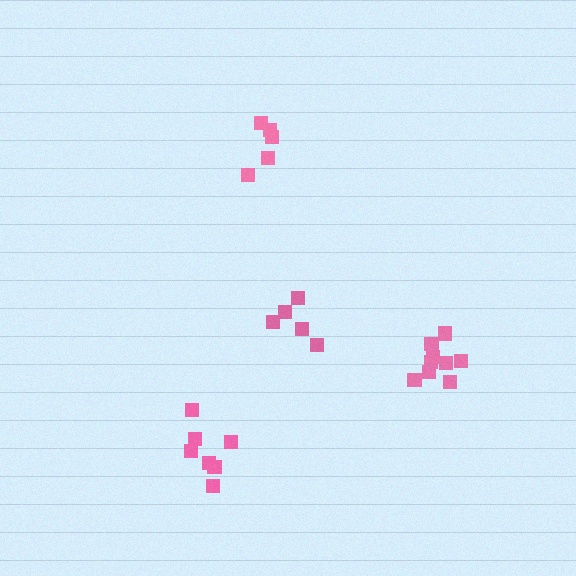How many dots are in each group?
Group 1: 5 dots, Group 2: 7 dots, Group 3: 9 dots, Group 4: 5 dots (26 total).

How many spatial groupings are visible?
There are 4 spatial groupings.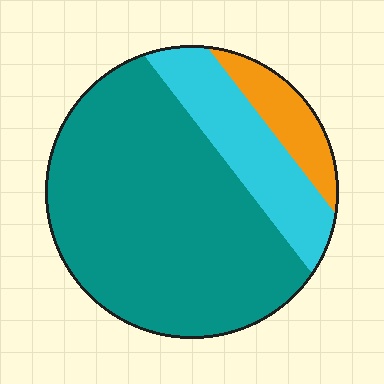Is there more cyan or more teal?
Teal.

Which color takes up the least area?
Orange, at roughly 10%.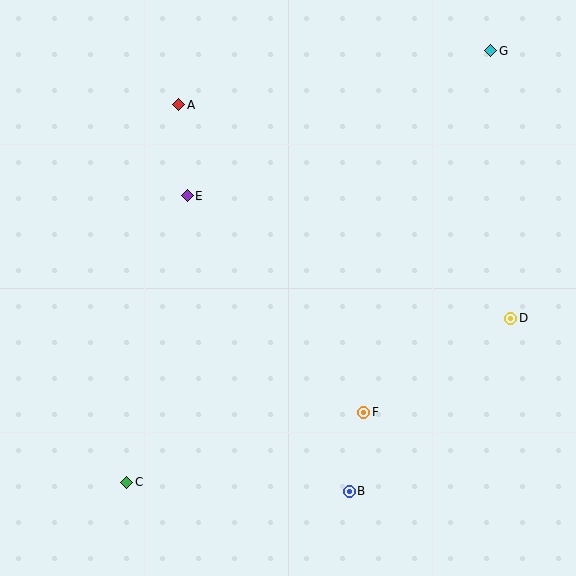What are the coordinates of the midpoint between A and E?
The midpoint between A and E is at (183, 150).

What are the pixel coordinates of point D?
Point D is at (511, 318).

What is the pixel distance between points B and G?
The distance between B and G is 463 pixels.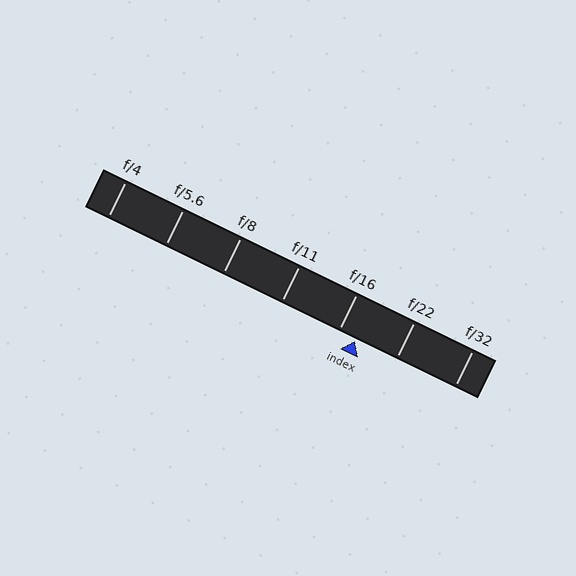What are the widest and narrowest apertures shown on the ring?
The widest aperture shown is f/4 and the narrowest is f/32.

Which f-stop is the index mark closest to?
The index mark is closest to f/16.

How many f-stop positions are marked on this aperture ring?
There are 7 f-stop positions marked.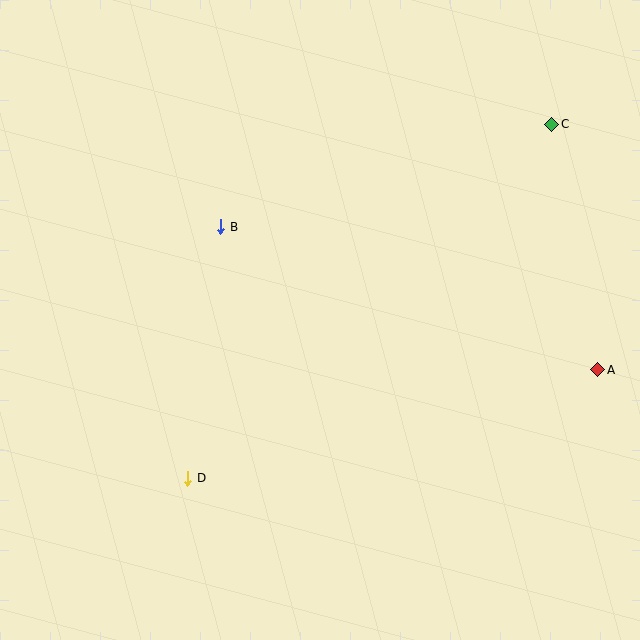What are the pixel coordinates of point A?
Point A is at (598, 370).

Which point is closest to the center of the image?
Point B at (221, 227) is closest to the center.